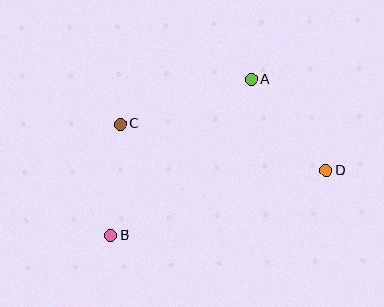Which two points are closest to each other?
Points B and C are closest to each other.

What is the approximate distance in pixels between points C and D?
The distance between C and D is approximately 211 pixels.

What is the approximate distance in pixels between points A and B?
The distance between A and B is approximately 210 pixels.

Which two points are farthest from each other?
Points B and D are farthest from each other.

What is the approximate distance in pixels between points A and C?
The distance between A and C is approximately 139 pixels.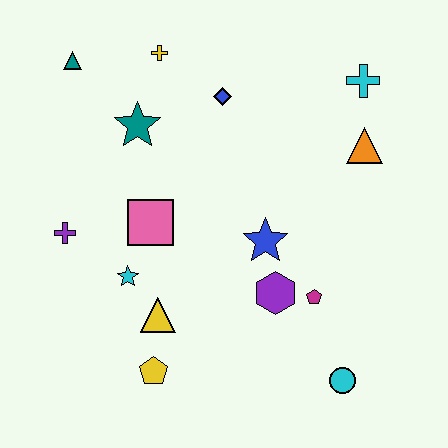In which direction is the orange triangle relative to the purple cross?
The orange triangle is to the right of the purple cross.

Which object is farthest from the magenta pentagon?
The teal triangle is farthest from the magenta pentagon.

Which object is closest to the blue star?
The purple hexagon is closest to the blue star.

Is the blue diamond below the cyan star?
No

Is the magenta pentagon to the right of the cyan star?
Yes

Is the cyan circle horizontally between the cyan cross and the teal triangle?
Yes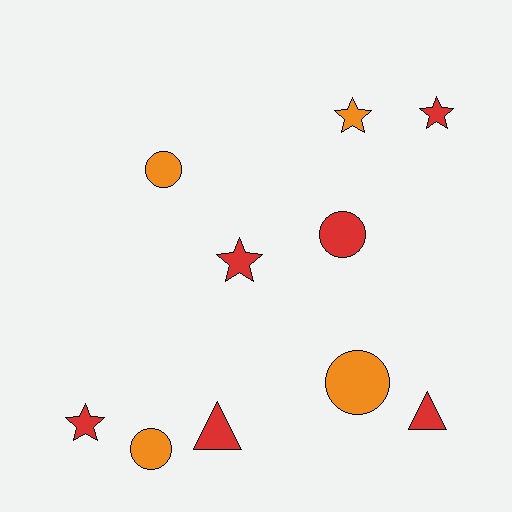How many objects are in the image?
There are 10 objects.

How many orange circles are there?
There are 3 orange circles.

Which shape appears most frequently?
Circle, with 4 objects.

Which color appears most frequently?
Red, with 6 objects.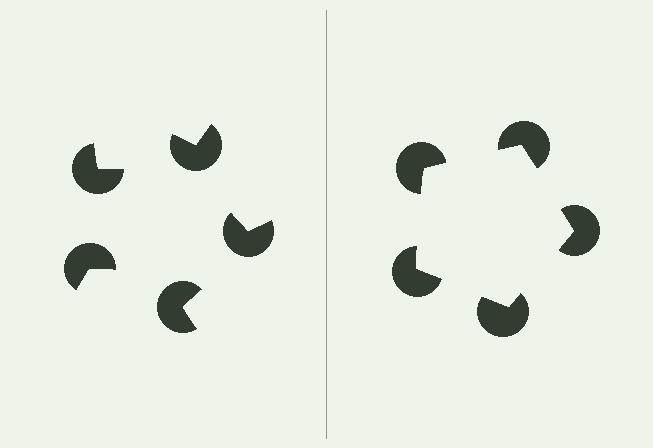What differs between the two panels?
The pac-man discs are positioned identically on both sides; only the wedge orientations differ. On the right they align to a pentagon; on the left they are misaligned.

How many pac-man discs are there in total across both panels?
10 — 5 on each side.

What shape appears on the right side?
An illusory pentagon.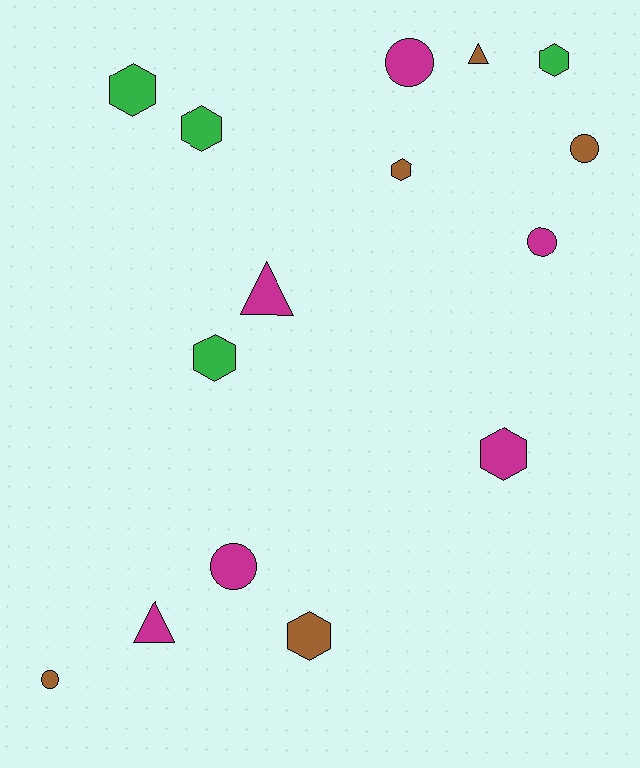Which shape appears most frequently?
Hexagon, with 7 objects.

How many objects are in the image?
There are 15 objects.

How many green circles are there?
There are no green circles.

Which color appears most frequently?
Magenta, with 6 objects.